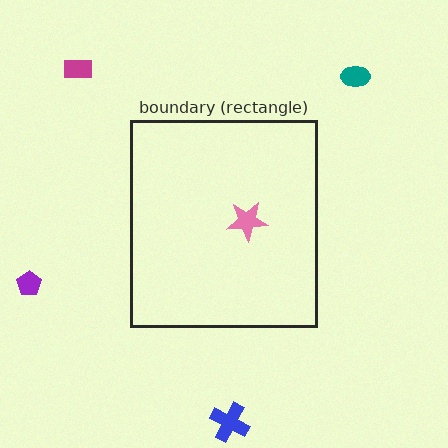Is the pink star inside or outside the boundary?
Inside.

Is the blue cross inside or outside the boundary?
Outside.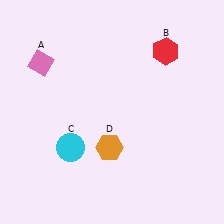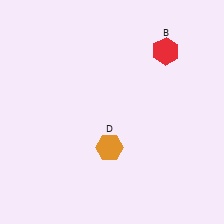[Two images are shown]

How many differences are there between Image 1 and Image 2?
There are 2 differences between the two images.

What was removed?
The pink diamond (A), the cyan circle (C) were removed in Image 2.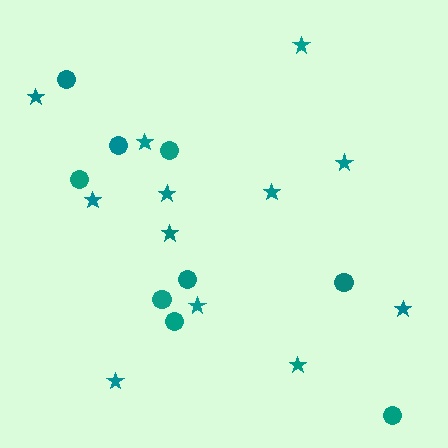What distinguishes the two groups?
There are 2 groups: one group of circles (9) and one group of stars (12).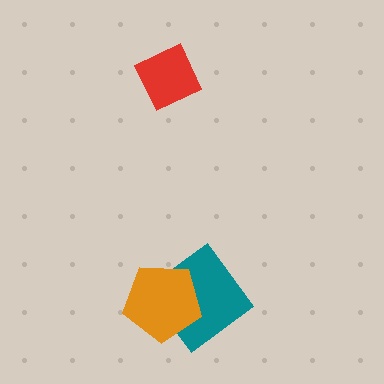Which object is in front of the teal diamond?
The orange pentagon is in front of the teal diamond.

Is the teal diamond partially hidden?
Yes, it is partially covered by another shape.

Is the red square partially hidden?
No, no other shape covers it.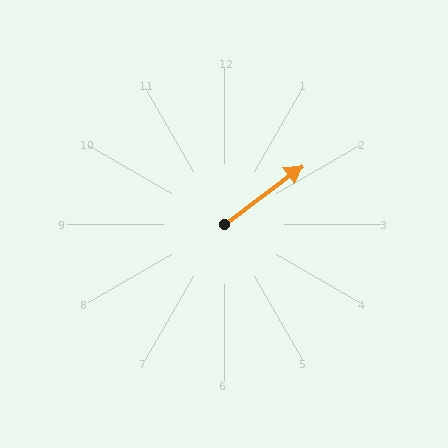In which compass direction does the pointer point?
Northeast.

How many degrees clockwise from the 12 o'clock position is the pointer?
Approximately 53 degrees.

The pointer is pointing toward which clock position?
Roughly 2 o'clock.